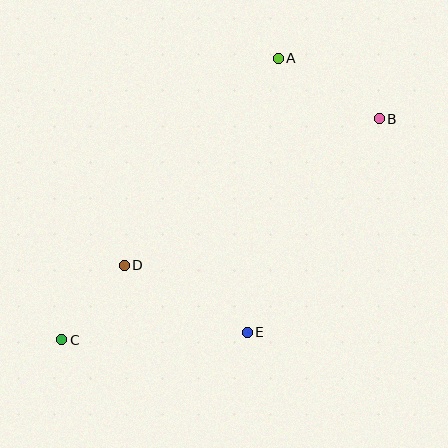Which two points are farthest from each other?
Points B and C are farthest from each other.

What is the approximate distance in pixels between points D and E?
The distance between D and E is approximately 140 pixels.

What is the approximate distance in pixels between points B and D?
The distance between B and D is approximately 294 pixels.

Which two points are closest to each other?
Points C and D are closest to each other.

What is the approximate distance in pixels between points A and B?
The distance between A and B is approximately 118 pixels.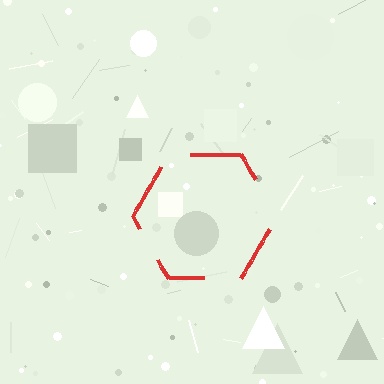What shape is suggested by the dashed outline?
The dashed outline suggests a hexagon.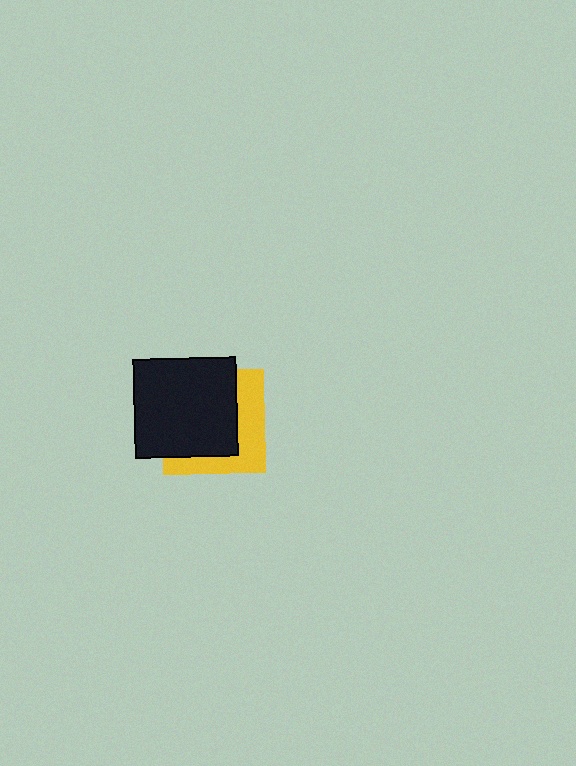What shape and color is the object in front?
The object in front is a black rectangle.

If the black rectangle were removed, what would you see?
You would see the complete yellow square.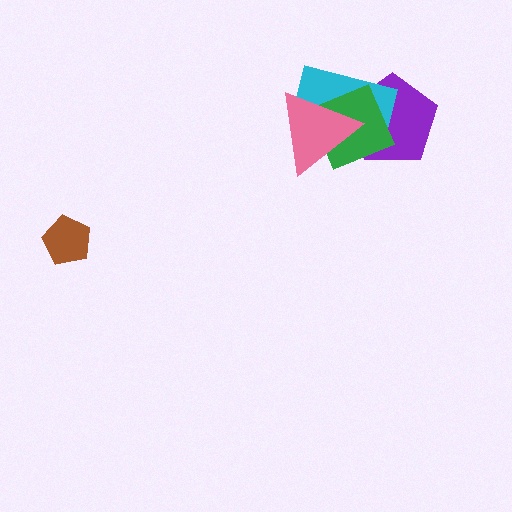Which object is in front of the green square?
The pink triangle is in front of the green square.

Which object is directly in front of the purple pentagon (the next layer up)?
The cyan rectangle is directly in front of the purple pentagon.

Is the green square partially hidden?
Yes, it is partially covered by another shape.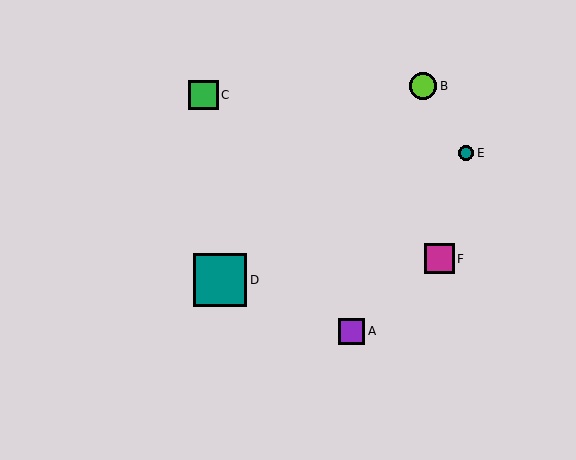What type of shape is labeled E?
Shape E is a teal circle.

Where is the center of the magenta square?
The center of the magenta square is at (439, 259).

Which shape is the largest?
The teal square (labeled D) is the largest.